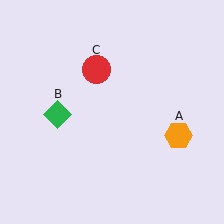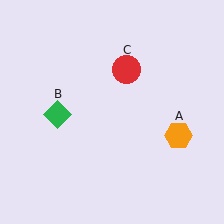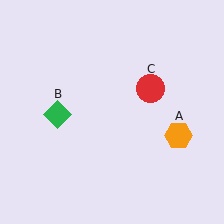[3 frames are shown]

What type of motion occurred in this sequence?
The red circle (object C) rotated clockwise around the center of the scene.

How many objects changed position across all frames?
1 object changed position: red circle (object C).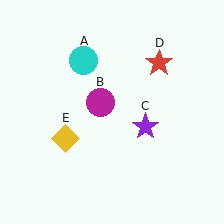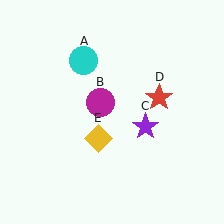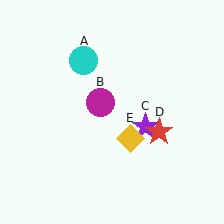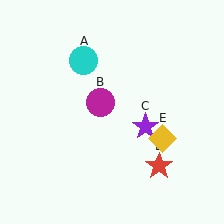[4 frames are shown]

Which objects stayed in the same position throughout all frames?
Cyan circle (object A) and magenta circle (object B) and purple star (object C) remained stationary.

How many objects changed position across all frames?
2 objects changed position: red star (object D), yellow diamond (object E).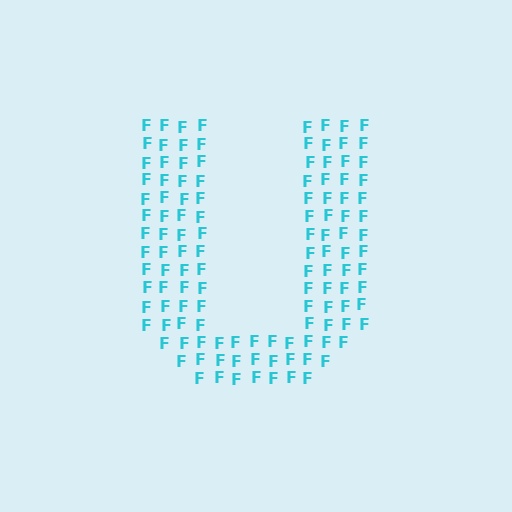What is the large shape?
The large shape is the letter U.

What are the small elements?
The small elements are letter F's.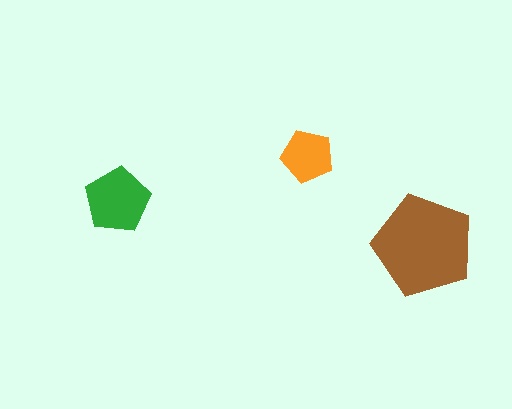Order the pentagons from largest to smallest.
the brown one, the green one, the orange one.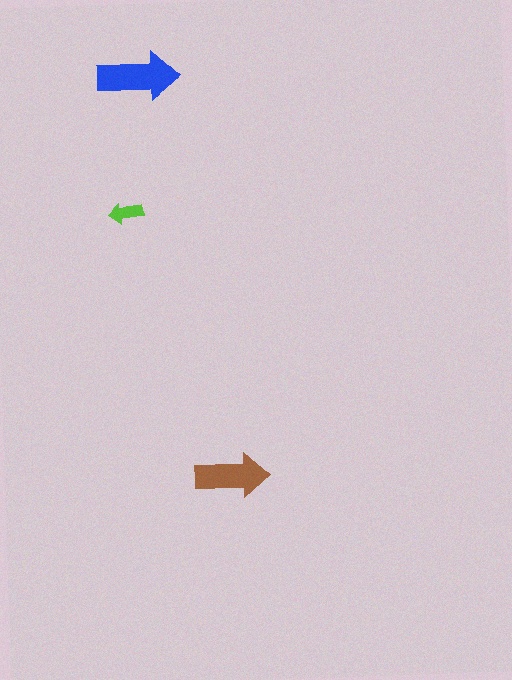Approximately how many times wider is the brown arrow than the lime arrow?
About 2 times wider.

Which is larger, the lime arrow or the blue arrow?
The blue one.